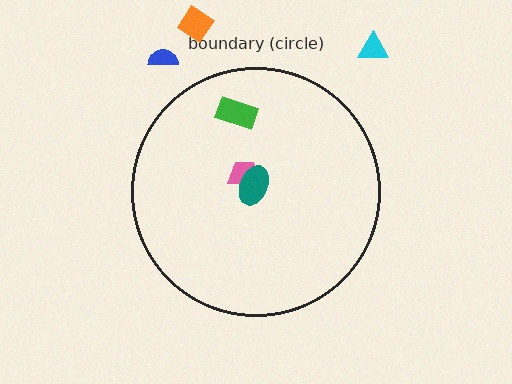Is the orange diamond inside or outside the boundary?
Outside.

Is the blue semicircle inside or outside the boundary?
Outside.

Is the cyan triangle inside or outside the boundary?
Outside.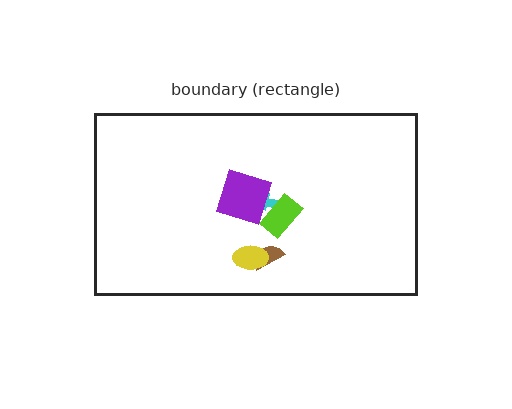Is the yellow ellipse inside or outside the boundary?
Inside.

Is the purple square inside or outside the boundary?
Inside.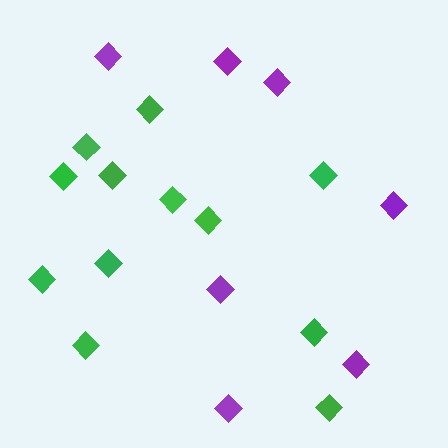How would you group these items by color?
There are 2 groups: one group of purple diamonds (7) and one group of green diamonds (12).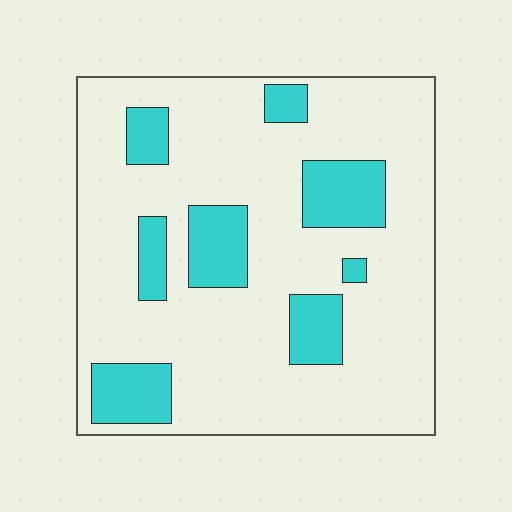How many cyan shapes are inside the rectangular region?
8.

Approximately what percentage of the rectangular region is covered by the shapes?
Approximately 20%.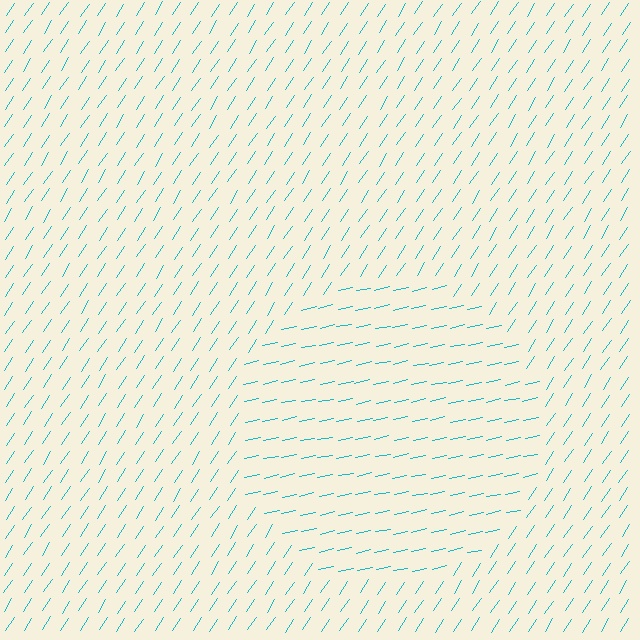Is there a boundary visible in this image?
Yes, there is a texture boundary formed by a change in line orientation.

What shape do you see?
I see a circle.